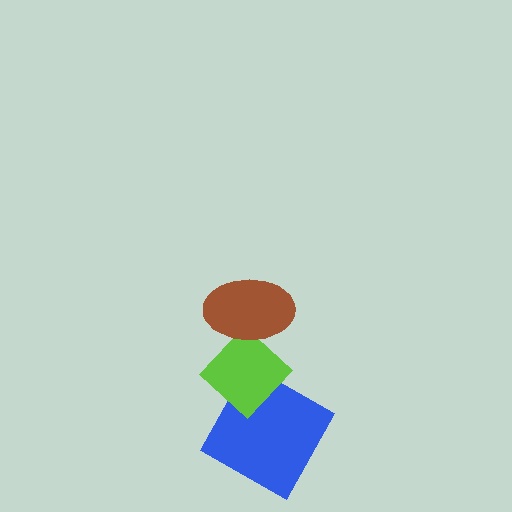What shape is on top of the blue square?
The lime diamond is on top of the blue square.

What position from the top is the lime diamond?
The lime diamond is 2nd from the top.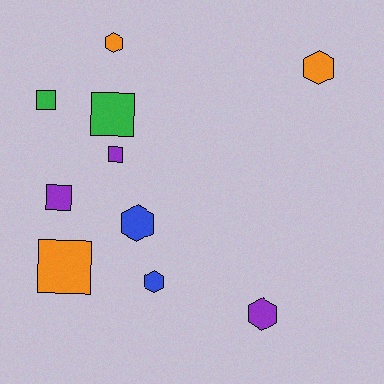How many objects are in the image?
There are 10 objects.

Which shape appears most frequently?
Square, with 5 objects.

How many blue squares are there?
There are no blue squares.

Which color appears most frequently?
Purple, with 3 objects.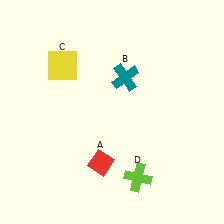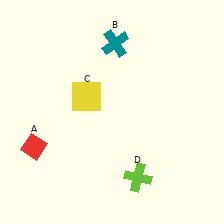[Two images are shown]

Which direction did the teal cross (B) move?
The teal cross (B) moved up.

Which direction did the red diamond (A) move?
The red diamond (A) moved left.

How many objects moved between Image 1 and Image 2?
3 objects moved between the two images.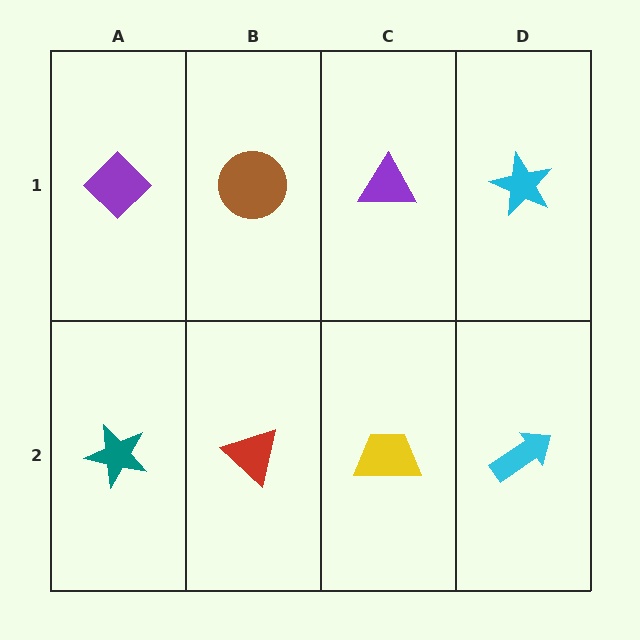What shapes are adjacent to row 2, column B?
A brown circle (row 1, column B), a teal star (row 2, column A), a yellow trapezoid (row 2, column C).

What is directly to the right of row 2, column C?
A cyan arrow.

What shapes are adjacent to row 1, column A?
A teal star (row 2, column A), a brown circle (row 1, column B).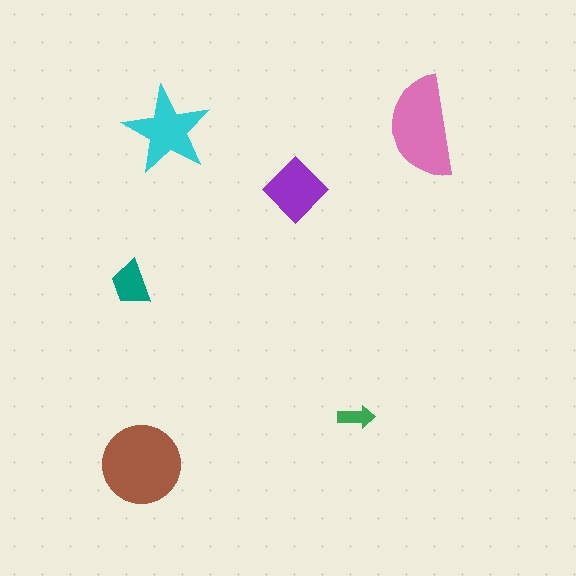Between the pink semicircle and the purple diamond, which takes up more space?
The pink semicircle.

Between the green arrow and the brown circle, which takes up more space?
The brown circle.